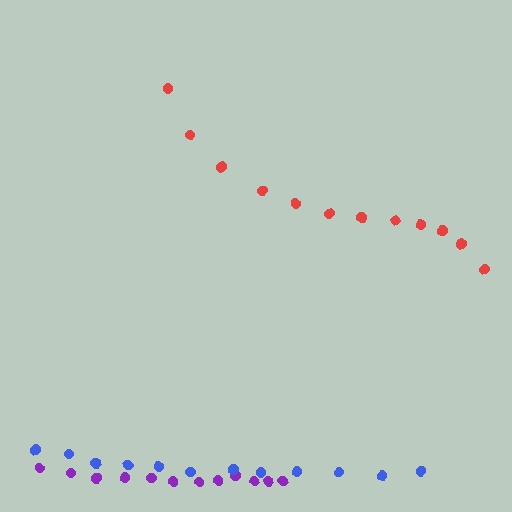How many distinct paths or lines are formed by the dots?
There are 3 distinct paths.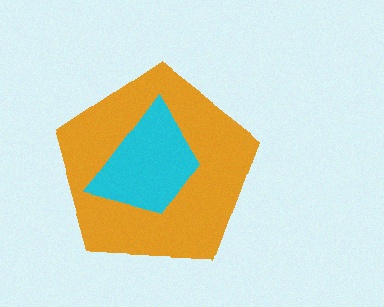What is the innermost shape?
The cyan trapezoid.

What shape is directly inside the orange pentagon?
The cyan trapezoid.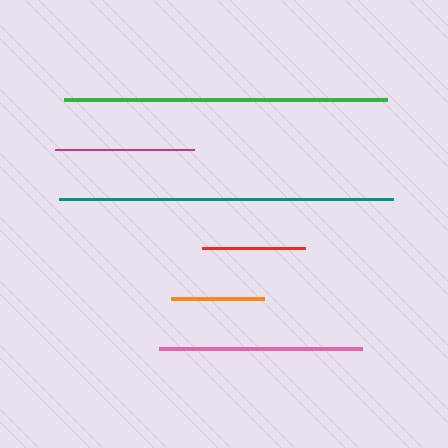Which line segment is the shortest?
The orange line is the shortest at approximately 93 pixels.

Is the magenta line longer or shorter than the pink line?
The pink line is longer than the magenta line.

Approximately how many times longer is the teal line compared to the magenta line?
The teal line is approximately 2.4 times the length of the magenta line.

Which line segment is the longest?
The teal line is the longest at approximately 334 pixels.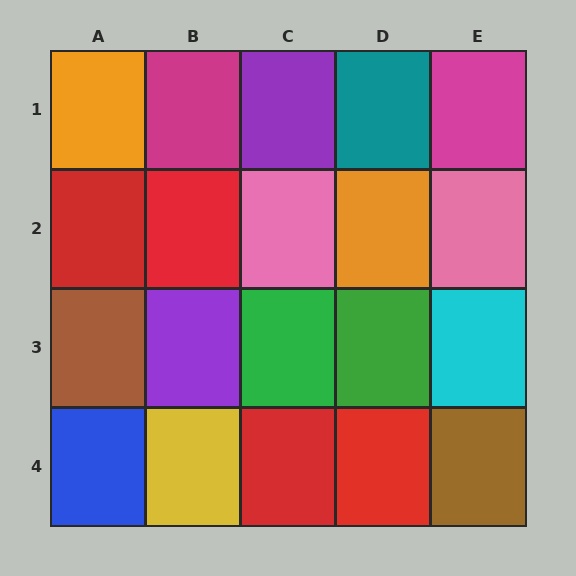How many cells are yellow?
1 cell is yellow.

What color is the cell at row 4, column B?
Yellow.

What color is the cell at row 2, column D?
Orange.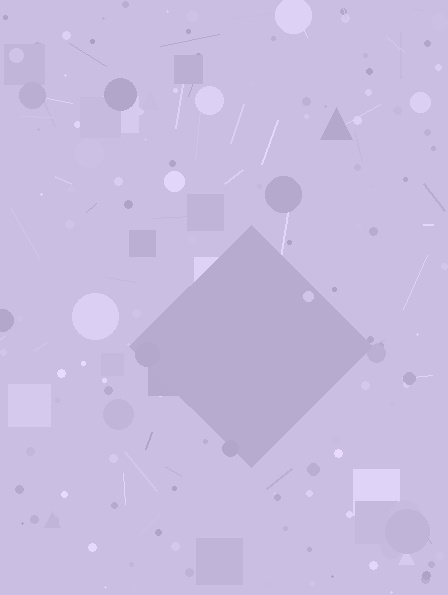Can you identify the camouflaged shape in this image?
The camouflaged shape is a diamond.